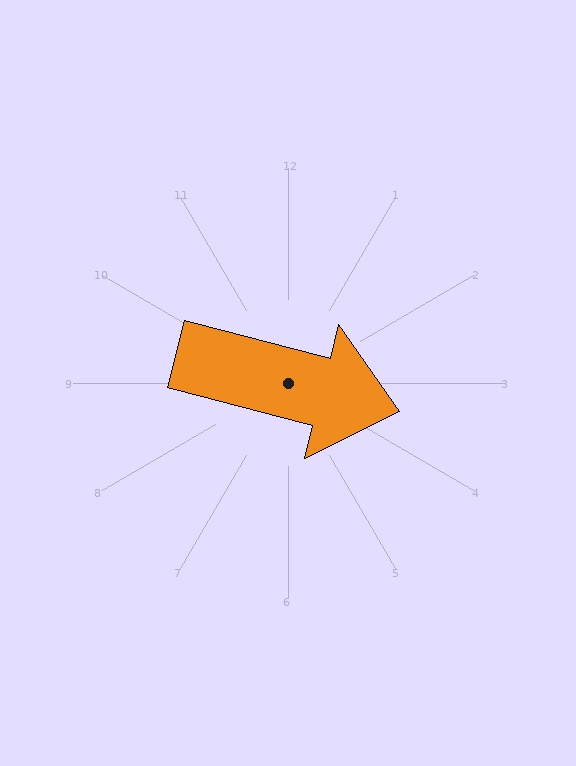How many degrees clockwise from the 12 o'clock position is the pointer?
Approximately 105 degrees.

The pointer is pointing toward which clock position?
Roughly 3 o'clock.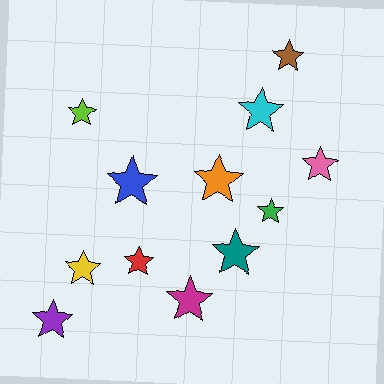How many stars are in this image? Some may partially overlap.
There are 12 stars.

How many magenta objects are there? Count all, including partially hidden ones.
There is 1 magenta object.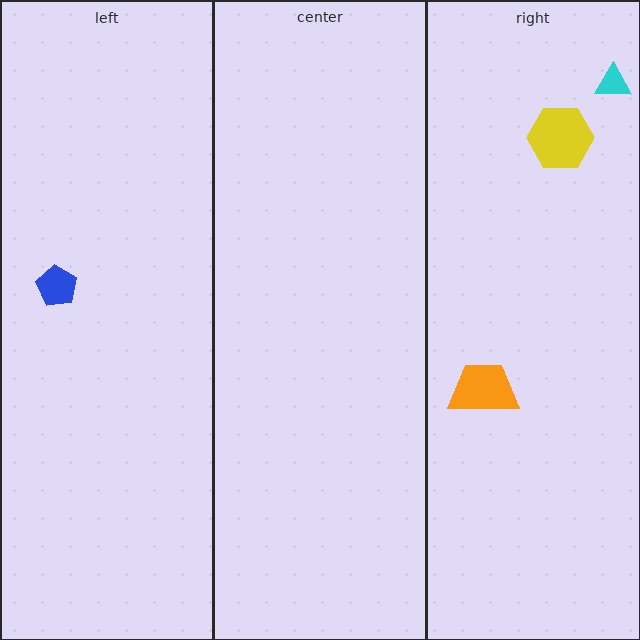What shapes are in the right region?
The yellow hexagon, the cyan triangle, the orange trapezoid.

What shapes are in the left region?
The blue pentagon.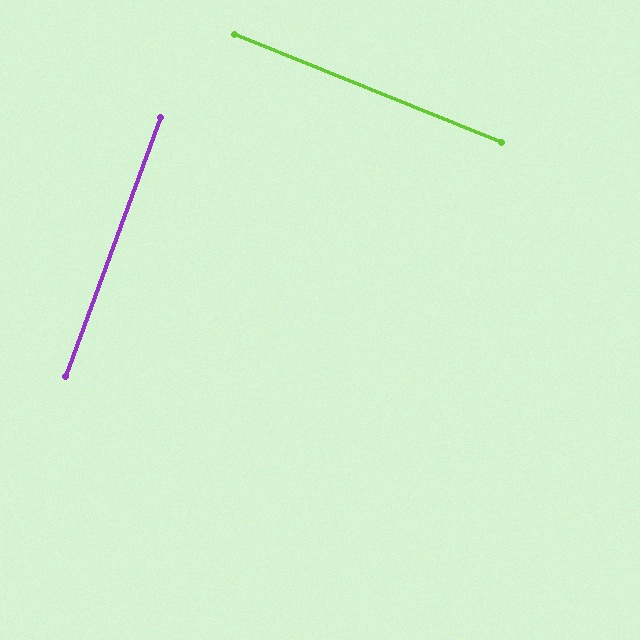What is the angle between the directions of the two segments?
Approximately 88 degrees.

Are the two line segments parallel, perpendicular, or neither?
Perpendicular — they meet at approximately 88°.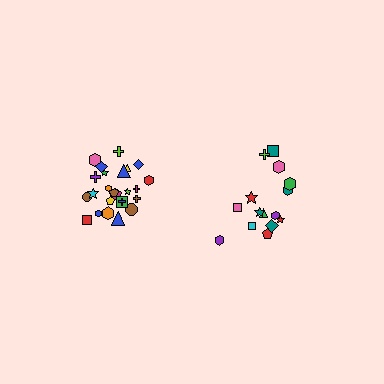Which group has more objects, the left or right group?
The left group.